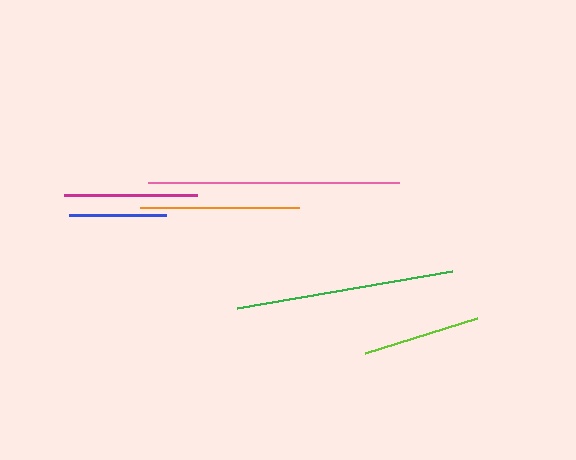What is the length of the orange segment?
The orange segment is approximately 159 pixels long.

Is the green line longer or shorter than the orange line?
The green line is longer than the orange line.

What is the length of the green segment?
The green segment is approximately 218 pixels long.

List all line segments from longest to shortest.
From longest to shortest: pink, green, orange, magenta, lime, blue.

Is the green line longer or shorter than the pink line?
The pink line is longer than the green line.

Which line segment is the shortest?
The blue line is the shortest at approximately 97 pixels.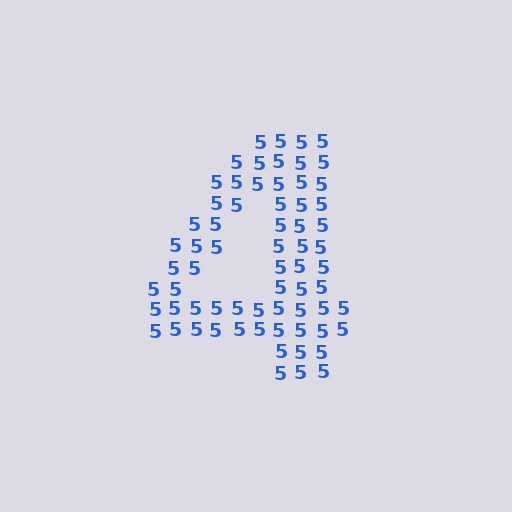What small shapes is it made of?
It is made of small digit 5's.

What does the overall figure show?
The overall figure shows the digit 4.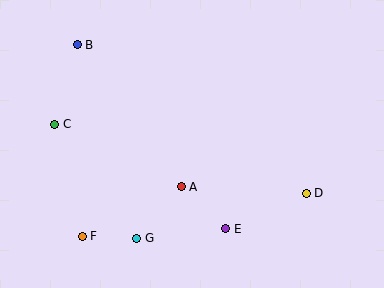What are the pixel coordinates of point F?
Point F is at (82, 236).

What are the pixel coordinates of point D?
Point D is at (306, 193).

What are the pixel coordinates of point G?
Point G is at (137, 238).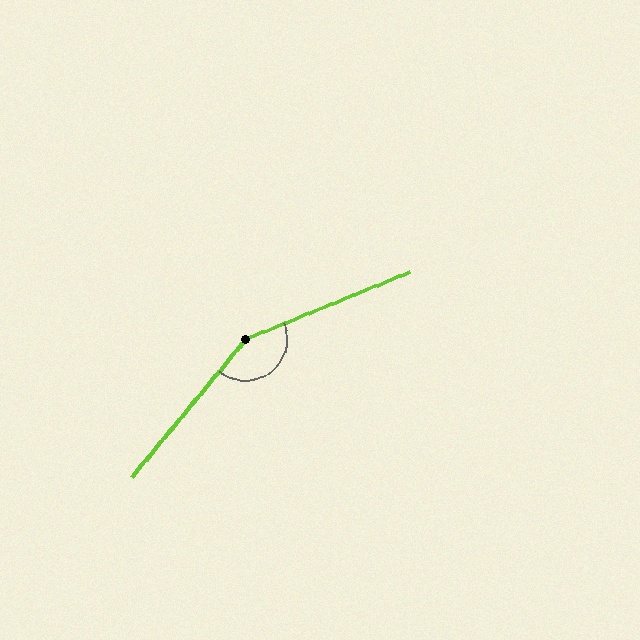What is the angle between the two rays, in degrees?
Approximately 152 degrees.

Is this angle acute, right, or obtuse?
It is obtuse.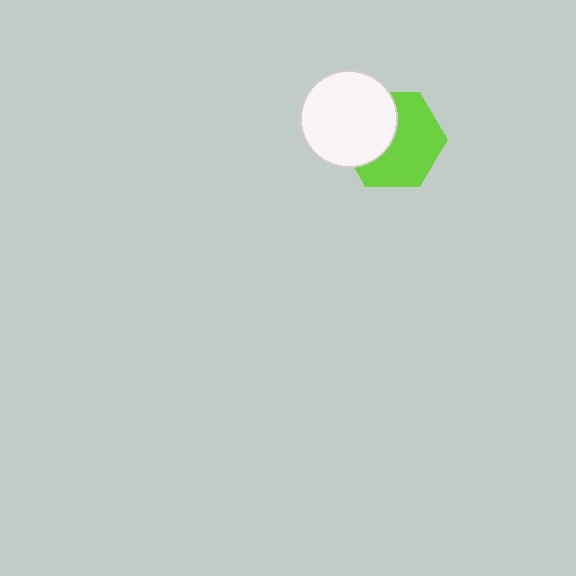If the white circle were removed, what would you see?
You would see the complete lime hexagon.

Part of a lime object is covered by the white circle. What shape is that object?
It is a hexagon.